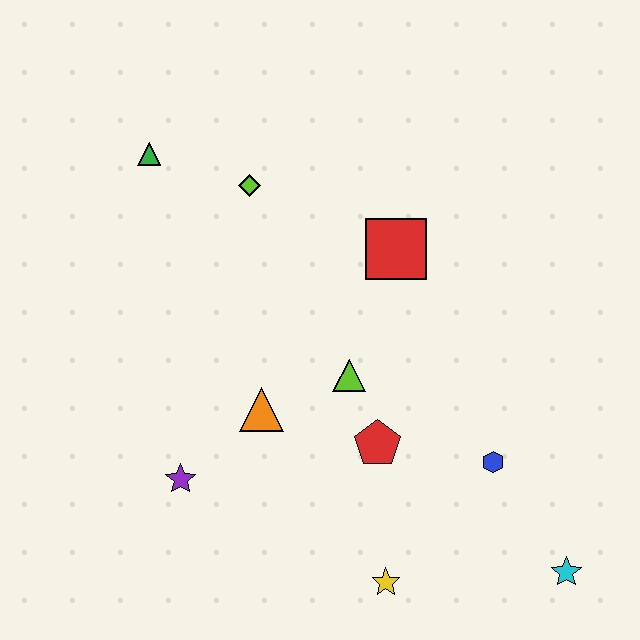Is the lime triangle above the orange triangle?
Yes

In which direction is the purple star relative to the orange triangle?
The purple star is to the left of the orange triangle.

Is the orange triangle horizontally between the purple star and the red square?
Yes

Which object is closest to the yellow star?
The red pentagon is closest to the yellow star.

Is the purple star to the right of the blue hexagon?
No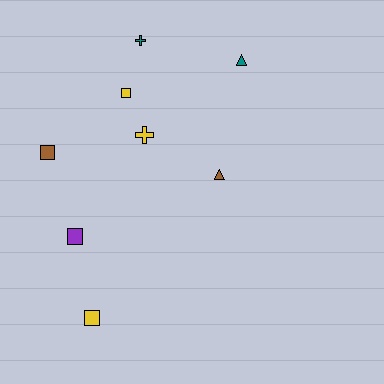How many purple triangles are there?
There are no purple triangles.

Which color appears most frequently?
Yellow, with 3 objects.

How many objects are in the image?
There are 8 objects.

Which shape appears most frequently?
Square, with 4 objects.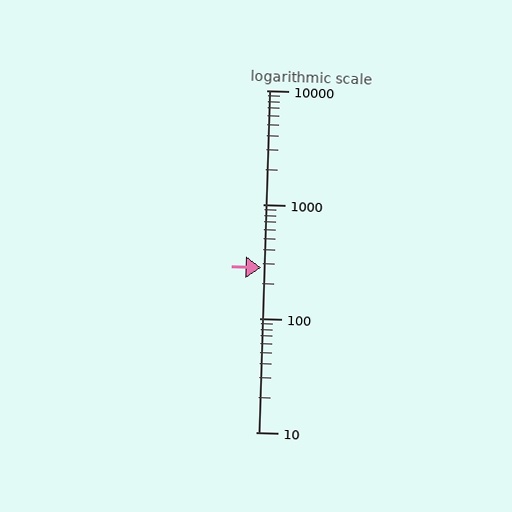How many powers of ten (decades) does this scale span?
The scale spans 3 decades, from 10 to 10000.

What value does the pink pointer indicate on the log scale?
The pointer indicates approximately 280.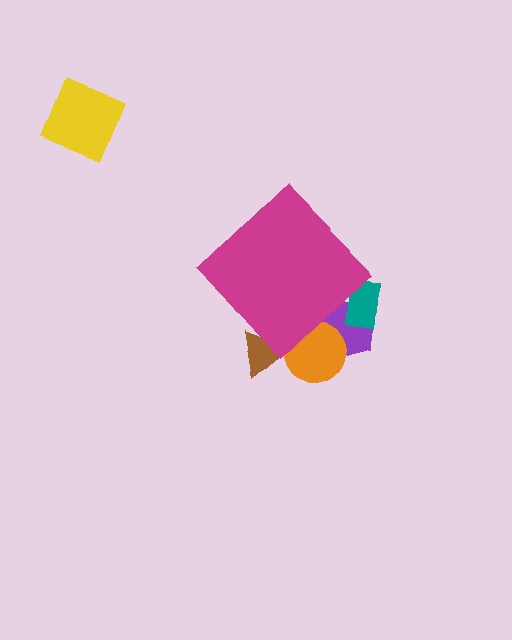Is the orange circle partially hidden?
Yes, the orange circle is partially hidden behind the magenta diamond.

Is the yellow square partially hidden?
No, the yellow square is fully visible.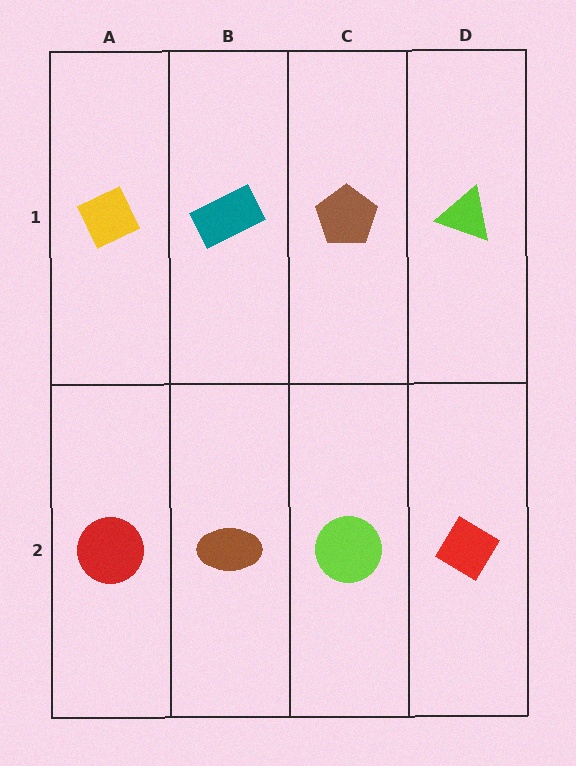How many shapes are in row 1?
4 shapes.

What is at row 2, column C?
A lime circle.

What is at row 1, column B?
A teal rectangle.